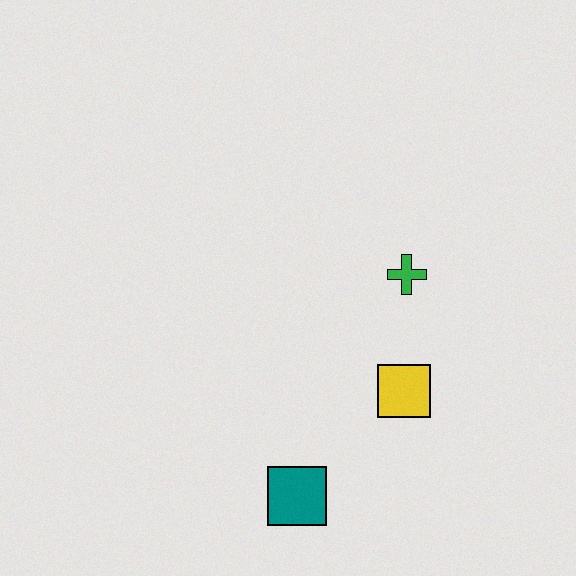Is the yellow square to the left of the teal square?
No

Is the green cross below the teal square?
No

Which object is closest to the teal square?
The yellow square is closest to the teal square.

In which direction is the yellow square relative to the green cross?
The yellow square is below the green cross.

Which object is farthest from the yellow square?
The teal square is farthest from the yellow square.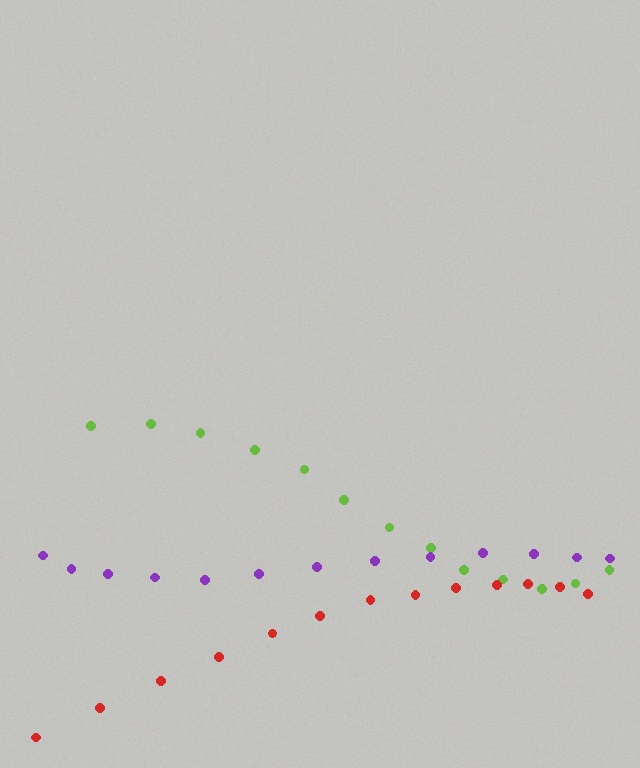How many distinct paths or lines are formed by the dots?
There are 3 distinct paths.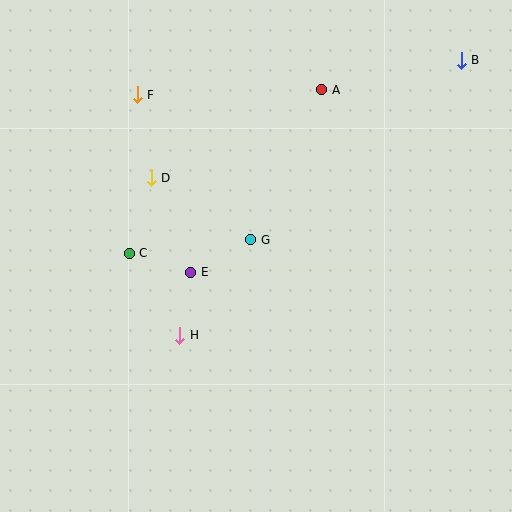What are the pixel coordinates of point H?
Point H is at (180, 335).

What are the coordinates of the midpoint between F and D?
The midpoint between F and D is at (144, 136).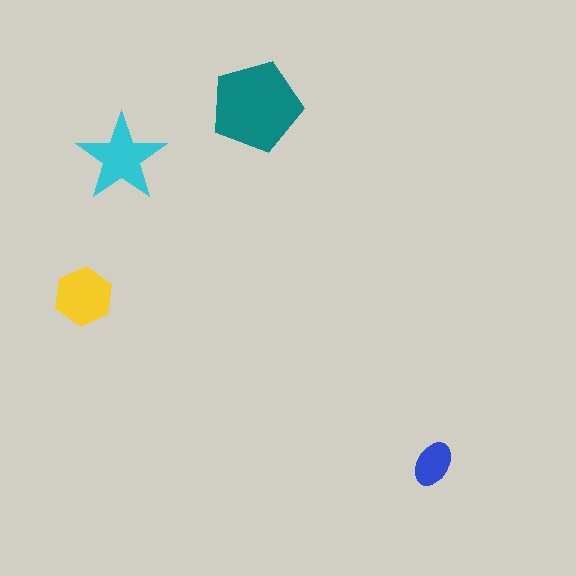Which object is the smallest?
The blue ellipse.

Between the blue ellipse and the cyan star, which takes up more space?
The cyan star.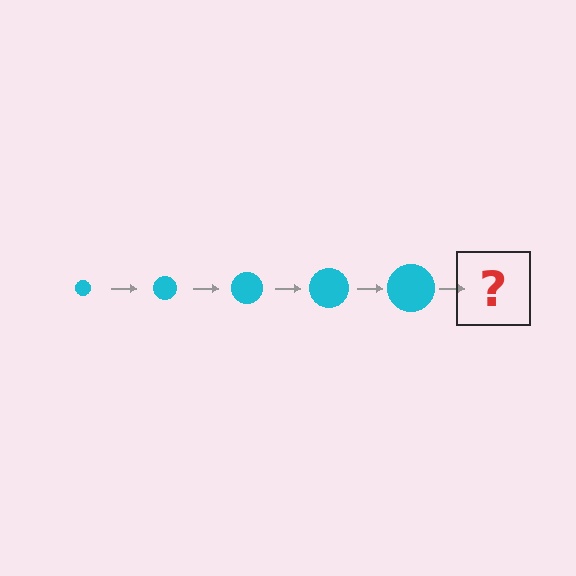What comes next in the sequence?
The next element should be a cyan circle, larger than the previous one.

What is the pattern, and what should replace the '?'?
The pattern is that the circle gets progressively larger each step. The '?' should be a cyan circle, larger than the previous one.